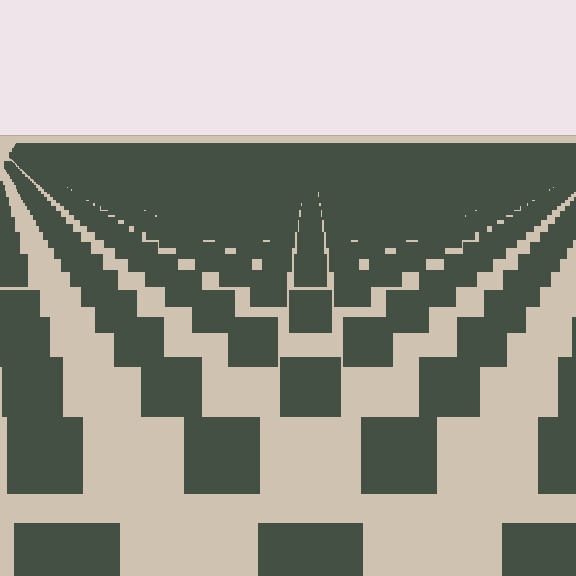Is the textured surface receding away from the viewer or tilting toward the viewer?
The surface is receding away from the viewer. Texture elements get smaller and denser toward the top.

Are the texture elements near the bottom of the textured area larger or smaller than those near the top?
Larger. Near the bottom, elements are closer to the viewer and appear at a bigger on-screen size.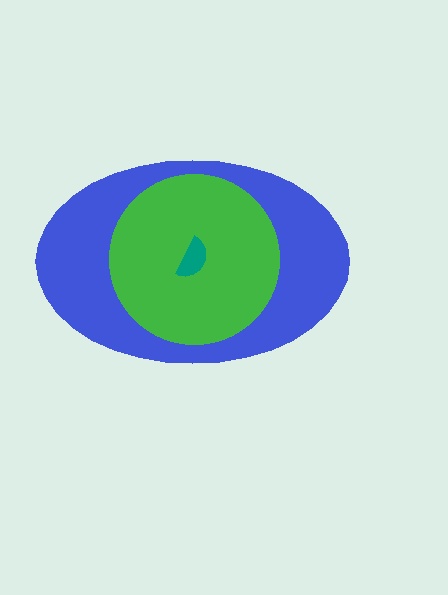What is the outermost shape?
The blue ellipse.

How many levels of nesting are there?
3.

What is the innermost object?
The teal semicircle.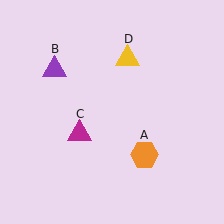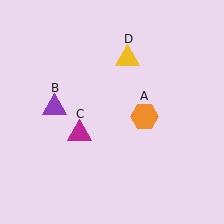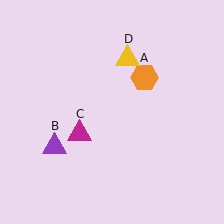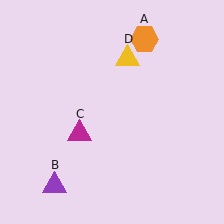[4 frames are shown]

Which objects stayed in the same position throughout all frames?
Magenta triangle (object C) and yellow triangle (object D) remained stationary.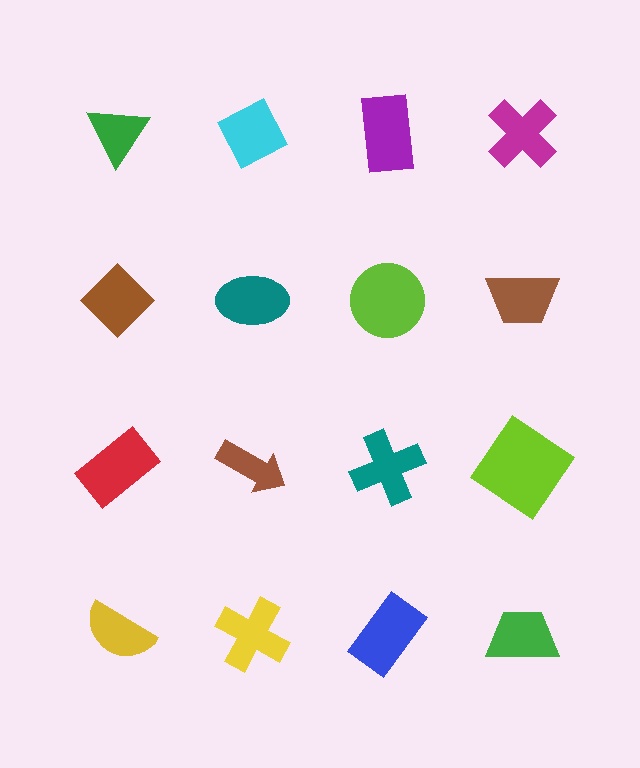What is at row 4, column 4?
A green trapezoid.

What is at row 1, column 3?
A purple rectangle.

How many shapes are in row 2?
4 shapes.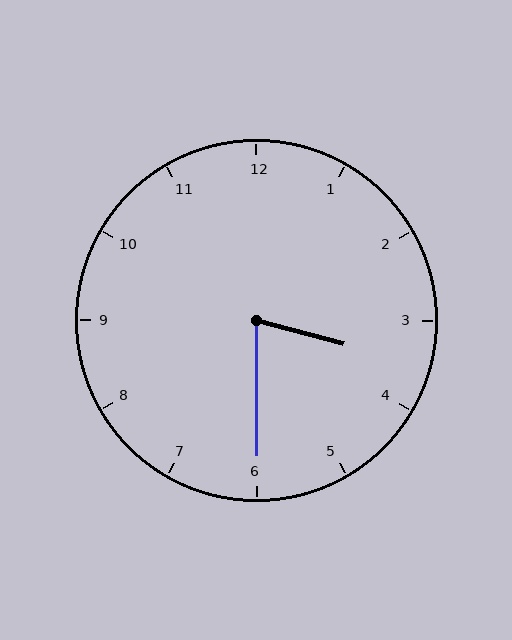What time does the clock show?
3:30.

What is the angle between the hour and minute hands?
Approximately 75 degrees.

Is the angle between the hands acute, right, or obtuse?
It is acute.